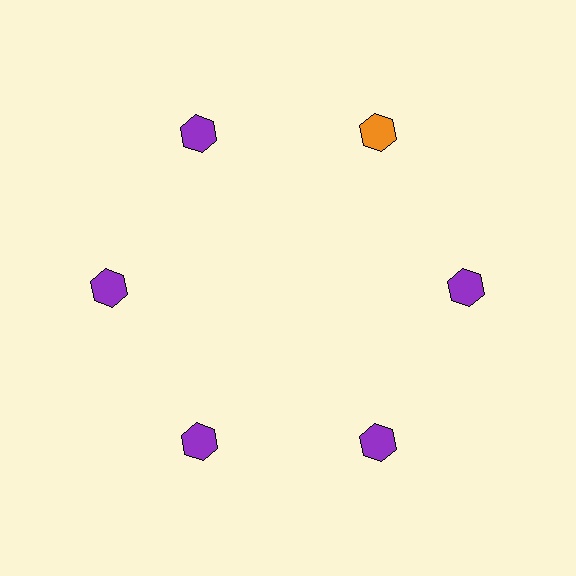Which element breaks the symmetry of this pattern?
The orange hexagon at roughly the 1 o'clock position breaks the symmetry. All other shapes are purple hexagons.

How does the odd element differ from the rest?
It has a different color: orange instead of purple.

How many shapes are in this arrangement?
There are 6 shapes arranged in a ring pattern.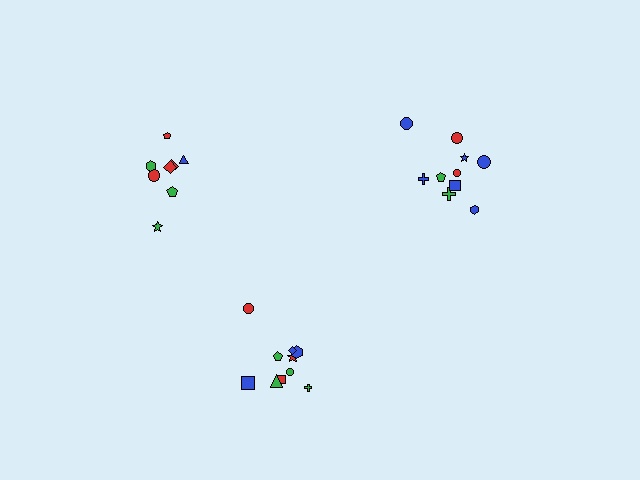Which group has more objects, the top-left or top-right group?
The top-right group.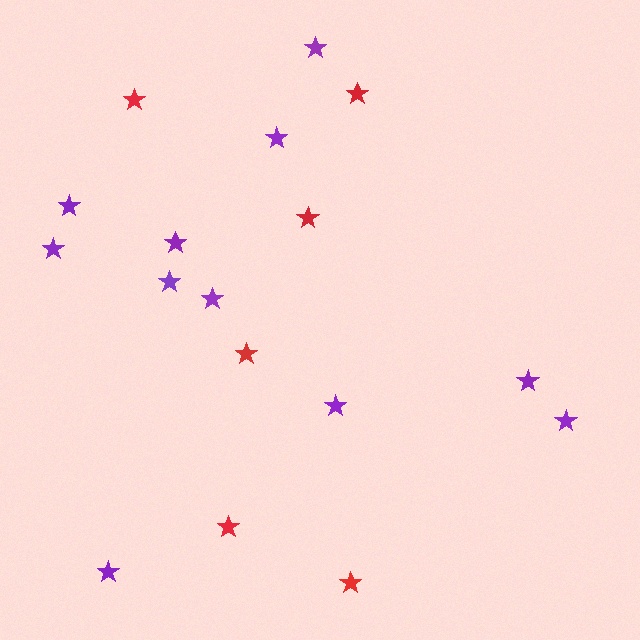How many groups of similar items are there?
There are 2 groups: one group of purple stars (11) and one group of red stars (6).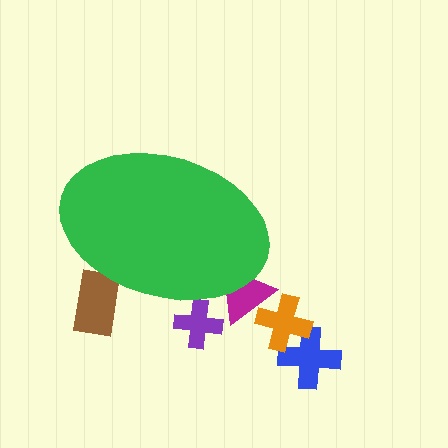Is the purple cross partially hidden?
Yes, the purple cross is partially hidden behind the green ellipse.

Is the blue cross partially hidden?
No, the blue cross is fully visible.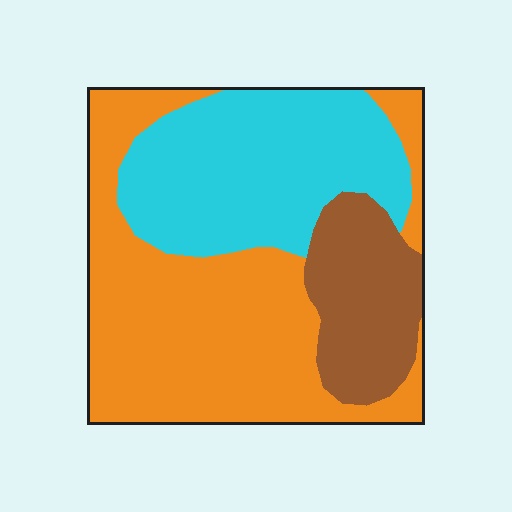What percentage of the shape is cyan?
Cyan takes up about one third (1/3) of the shape.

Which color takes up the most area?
Orange, at roughly 50%.